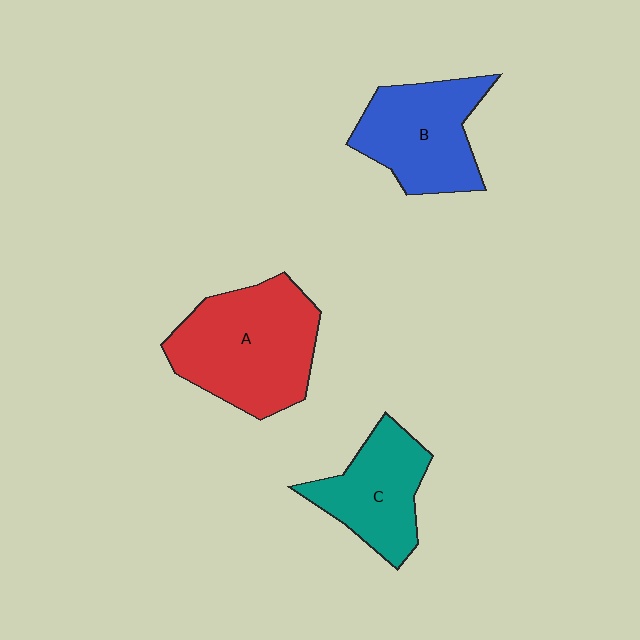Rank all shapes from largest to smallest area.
From largest to smallest: A (red), B (blue), C (teal).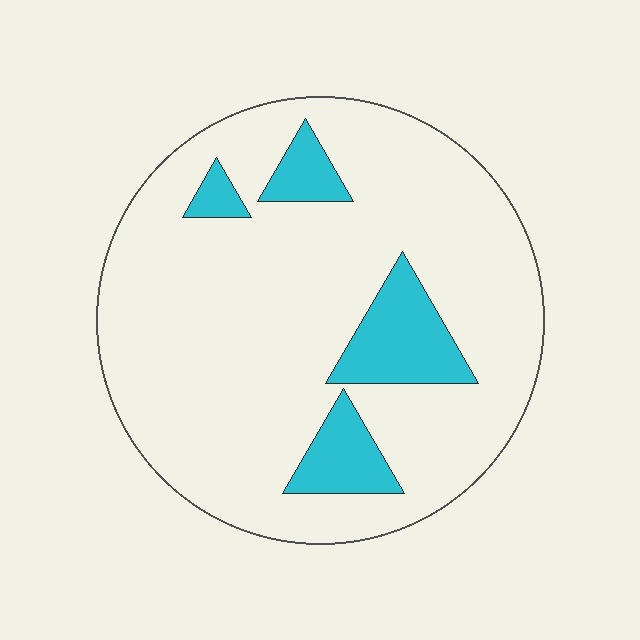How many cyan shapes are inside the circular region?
4.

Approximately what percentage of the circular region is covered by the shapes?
Approximately 15%.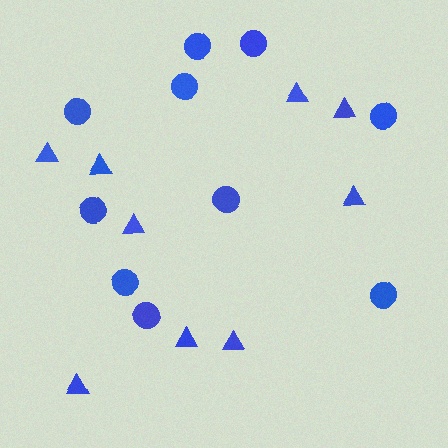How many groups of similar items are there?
There are 2 groups: one group of circles (10) and one group of triangles (9).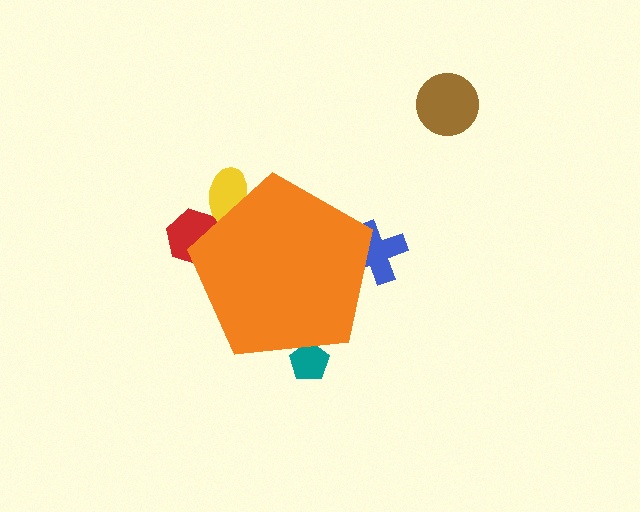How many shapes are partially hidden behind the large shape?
4 shapes are partially hidden.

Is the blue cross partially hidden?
Yes, the blue cross is partially hidden behind the orange pentagon.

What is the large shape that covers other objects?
An orange pentagon.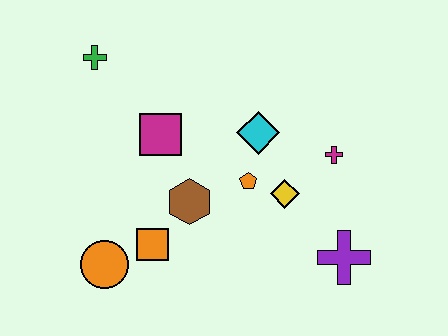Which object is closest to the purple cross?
The yellow diamond is closest to the purple cross.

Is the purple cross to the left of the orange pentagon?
No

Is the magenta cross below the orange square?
No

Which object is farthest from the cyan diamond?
The orange circle is farthest from the cyan diamond.